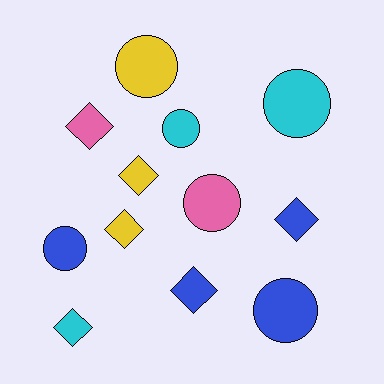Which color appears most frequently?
Blue, with 4 objects.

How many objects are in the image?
There are 12 objects.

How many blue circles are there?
There are 2 blue circles.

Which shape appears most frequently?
Circle, with 6 objects.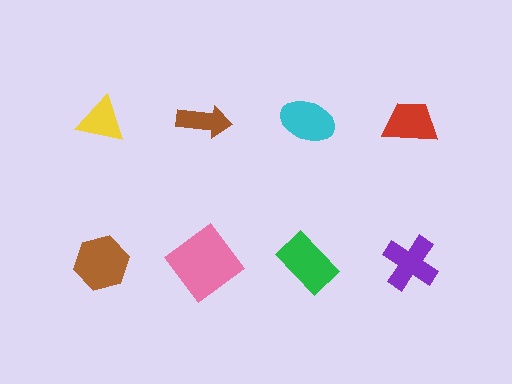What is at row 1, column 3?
A cyan ellipse.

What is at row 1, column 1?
A yellow triangle.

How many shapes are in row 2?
4 shapes.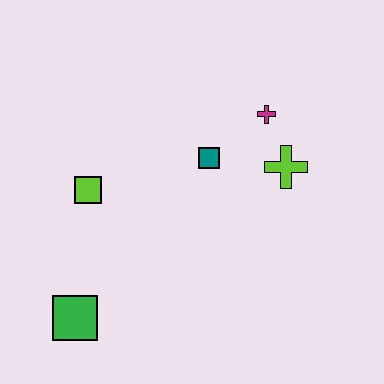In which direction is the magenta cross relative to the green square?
The magenta cross is above the green square.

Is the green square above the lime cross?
No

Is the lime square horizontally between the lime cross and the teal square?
No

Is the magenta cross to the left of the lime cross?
Yes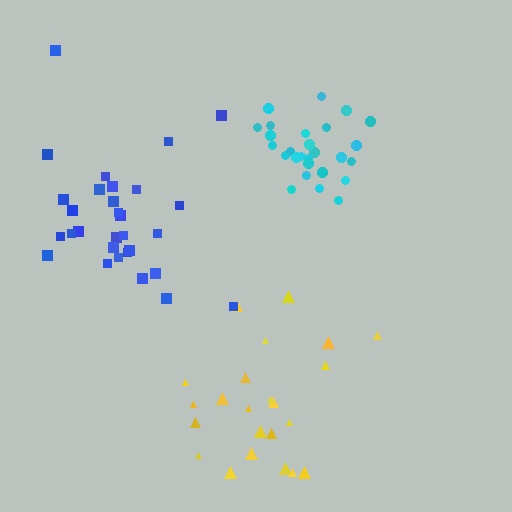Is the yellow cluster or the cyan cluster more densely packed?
Cyan.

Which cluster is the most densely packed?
Cyan.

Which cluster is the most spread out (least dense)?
Yellow.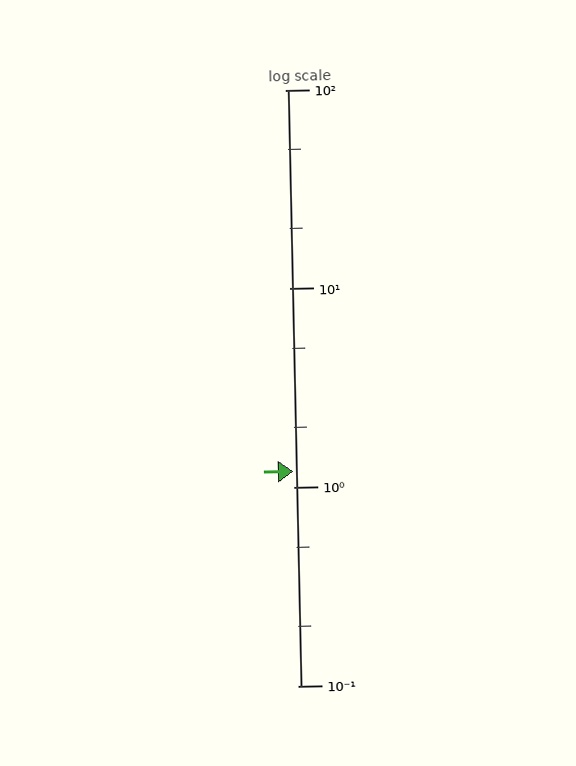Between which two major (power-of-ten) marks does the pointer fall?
The pointer is between 1 and 10.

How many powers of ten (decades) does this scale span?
The scale spans 3 decades, from 0.1 to 100.